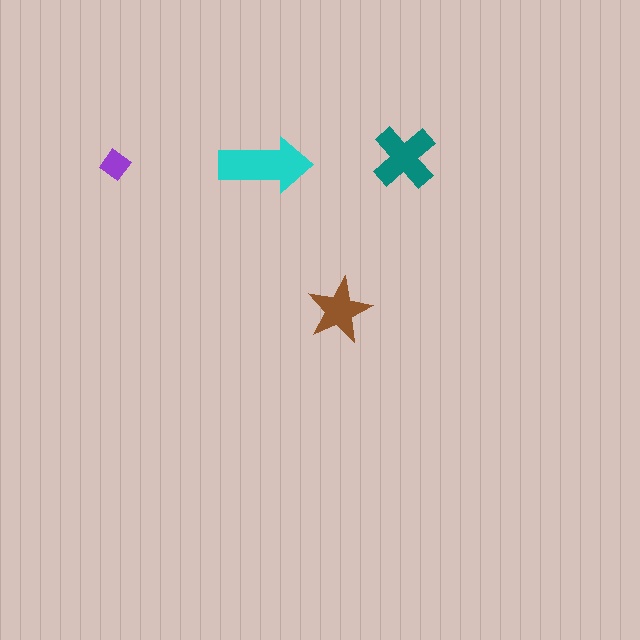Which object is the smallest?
The purple diamond.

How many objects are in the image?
There are 4 objects in the image.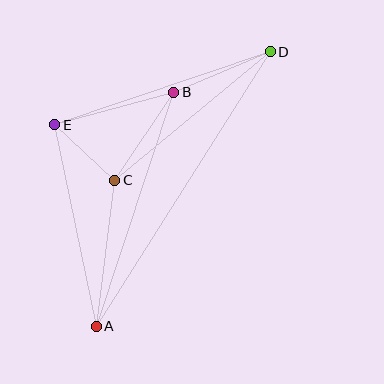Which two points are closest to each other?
Points C and E are closest to each other.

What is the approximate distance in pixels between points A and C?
The distance between A and C is approximately 147 pixels.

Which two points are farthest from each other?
Points A and D are farthest from each other.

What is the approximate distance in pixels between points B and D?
The distance between B and D is approximately 105 pixels.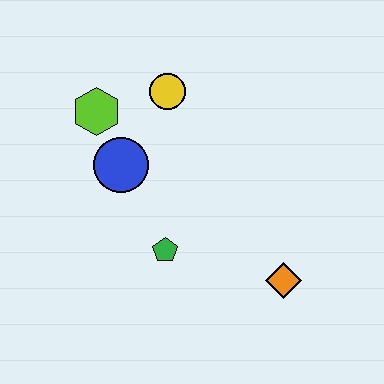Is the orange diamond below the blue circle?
Yes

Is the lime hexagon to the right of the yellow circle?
No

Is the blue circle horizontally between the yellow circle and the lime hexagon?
Yes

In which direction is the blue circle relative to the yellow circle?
The blue circle is below the yellow circle.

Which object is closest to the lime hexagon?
The blue circle is closest to the lime hexagon.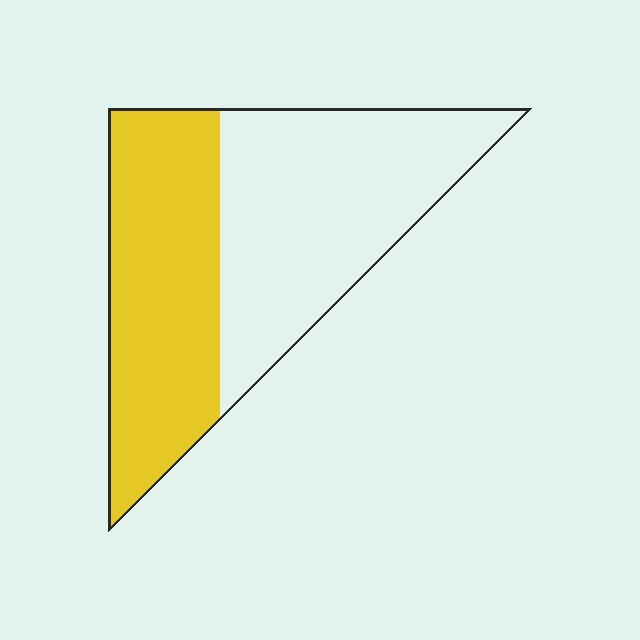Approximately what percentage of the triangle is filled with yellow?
Approximately 45%.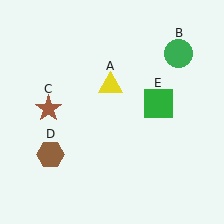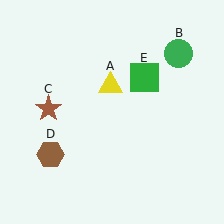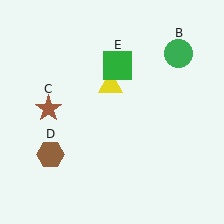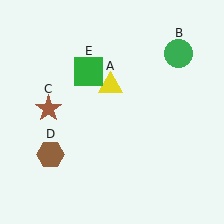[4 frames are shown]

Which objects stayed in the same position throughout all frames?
Yellow triangle (object A) and green circle (object B) and brown star (object C) and brown hexagon (object D) remained stationary.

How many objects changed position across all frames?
1 object changed position: green square (object E).